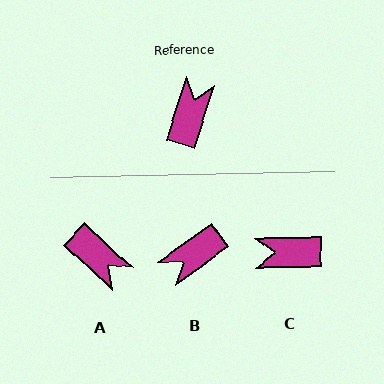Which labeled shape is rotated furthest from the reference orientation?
B, about 144 degrees away.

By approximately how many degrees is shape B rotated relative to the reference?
Approximately 144 degrees counter-clockwise.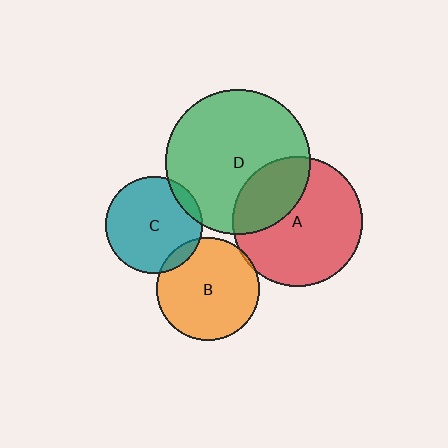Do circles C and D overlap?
Yes.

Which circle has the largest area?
Circle D (green).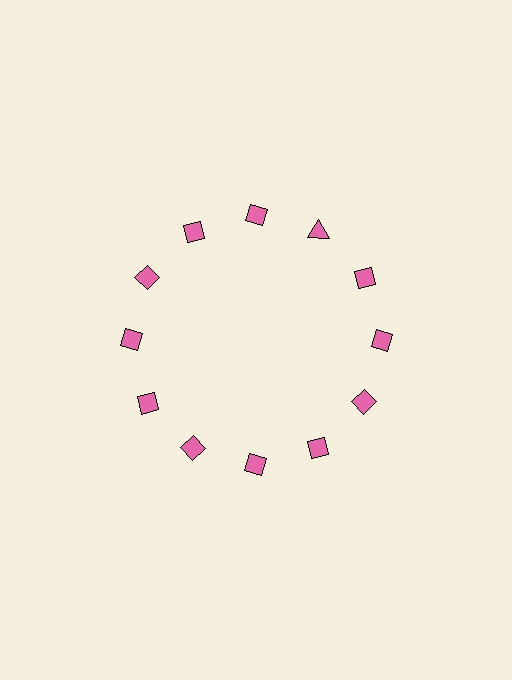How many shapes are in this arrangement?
There are 12 shapes arranged in a ring pattern.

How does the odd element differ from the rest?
It has a different shape: triangle instead of diamond.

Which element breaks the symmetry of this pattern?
The pink triangle at roughly the 1 o'clock position breaks the symmetry. All other shapes are pink diamonds.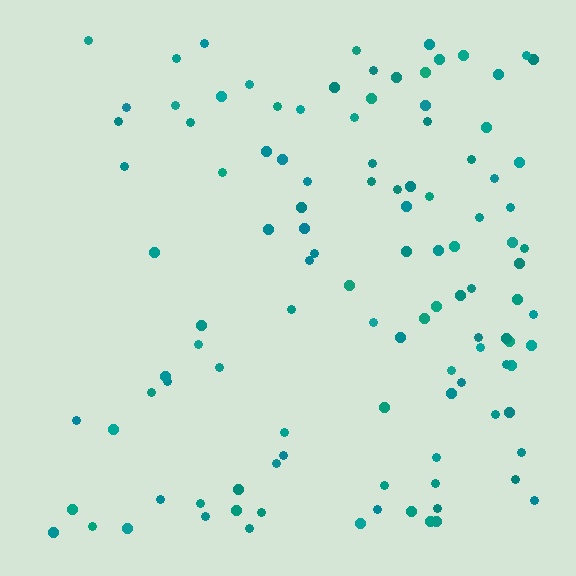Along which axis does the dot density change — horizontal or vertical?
Horizontal.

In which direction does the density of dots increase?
From left to right, with the right side densest.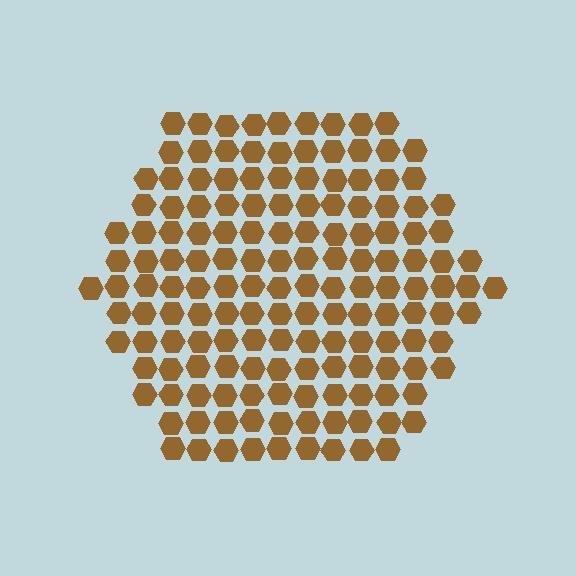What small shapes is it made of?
It is made of small hexagons.